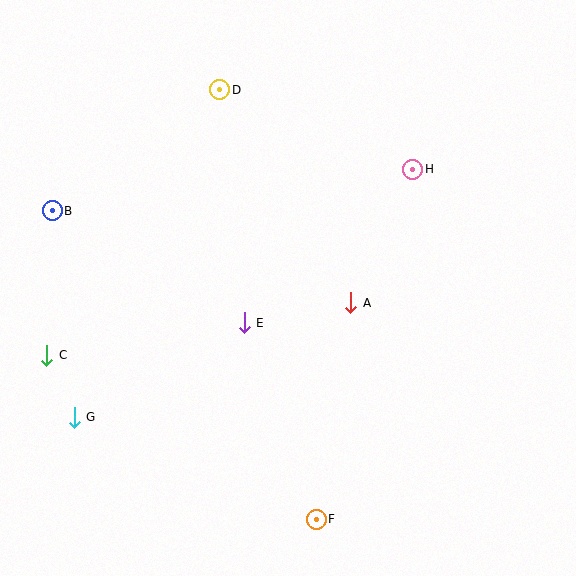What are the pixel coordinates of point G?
Point G is at (74, 417).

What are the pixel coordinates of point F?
Point F is at (316, 519).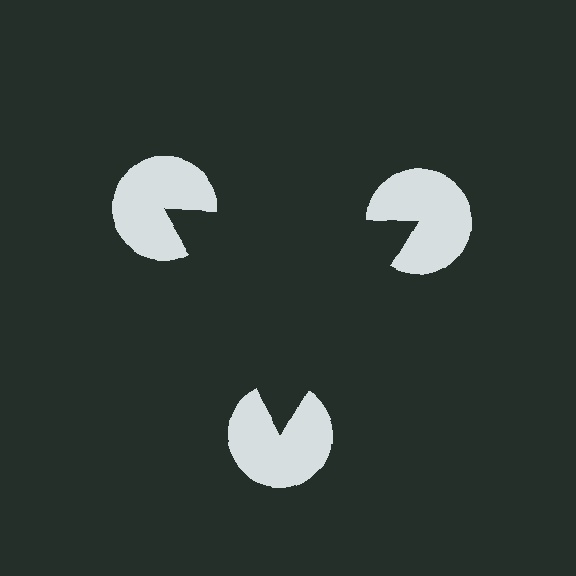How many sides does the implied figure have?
3 sides.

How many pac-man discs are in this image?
There are 3 — one at each vertex of the illusory triangle.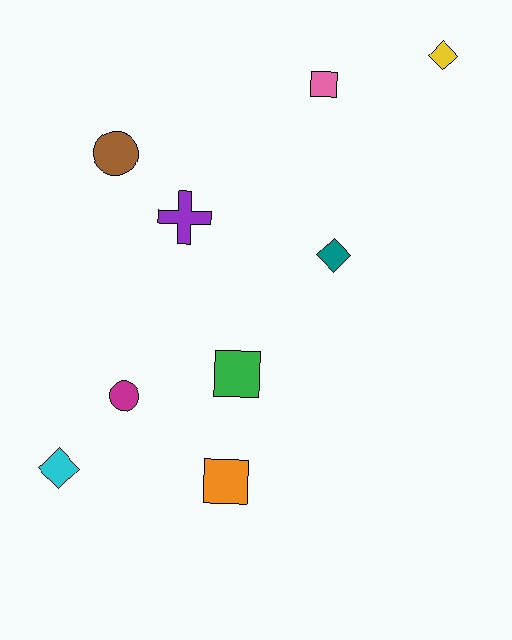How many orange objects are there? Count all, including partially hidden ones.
There is 1 orange object.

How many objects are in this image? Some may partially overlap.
There are 9 objects.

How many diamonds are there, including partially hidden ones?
There are 3 diamonds.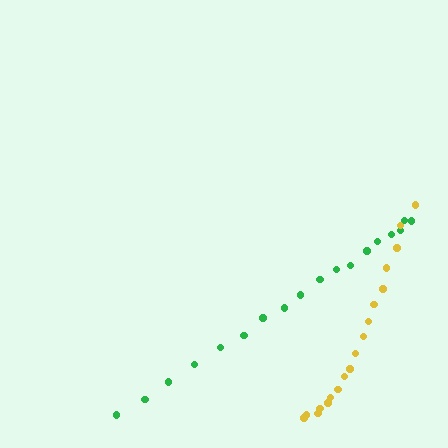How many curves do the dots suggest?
There are 2 distinct paths.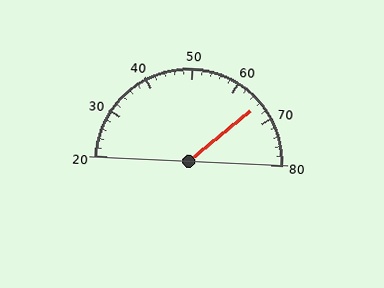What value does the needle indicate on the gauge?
The needle indicates approximately 66.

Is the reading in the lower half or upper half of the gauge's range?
The reading is in the upper half of the range (20 to 80).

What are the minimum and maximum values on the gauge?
The gauge ranges from 20 to 80.